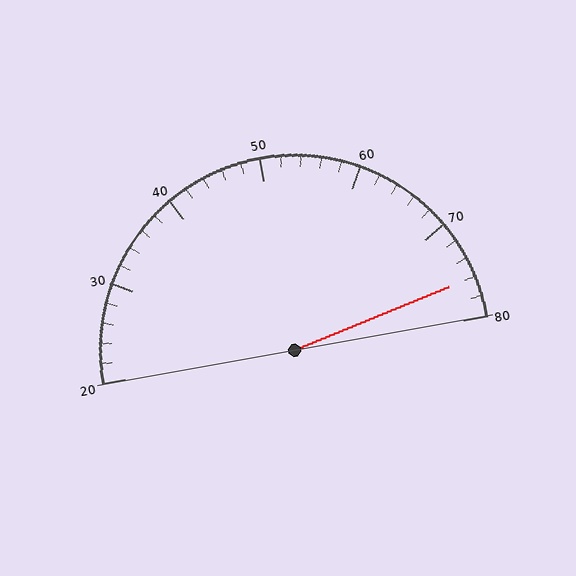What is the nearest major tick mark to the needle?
The nearest major tick mark is 80.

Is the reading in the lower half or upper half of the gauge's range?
The reading is in the upper half of the range (20 to 80).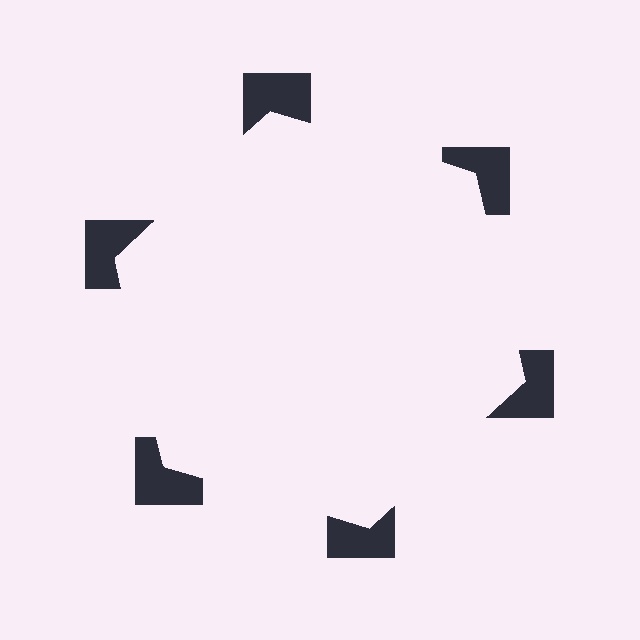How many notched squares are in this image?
There are 6 — one at each vertex of the illusory hexagon.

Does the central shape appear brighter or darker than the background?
It typically appears slightly brighter than the background, even though no actual brightness change is drawn.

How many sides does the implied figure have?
6 sides.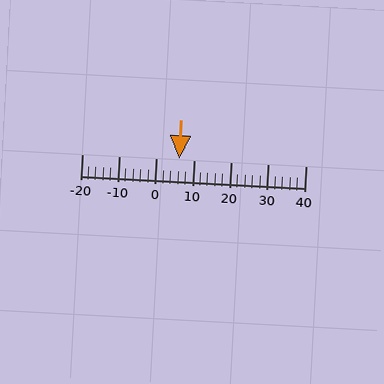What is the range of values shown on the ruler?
The ruler shows values from -20 to 40.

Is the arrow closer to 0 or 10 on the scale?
The arrow is closer to 10.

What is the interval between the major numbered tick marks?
The major tick marks are spaced 10 units apart.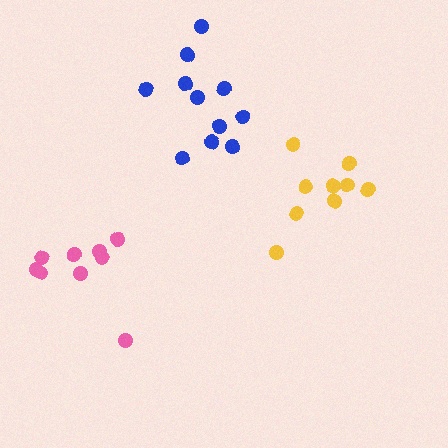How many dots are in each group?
Group 1: 9 dots, Group 2: 9 dots, Group 3: 11 dots (29 total).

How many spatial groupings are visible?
There are 3 spatial groupings.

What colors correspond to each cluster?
The clusters are colored: pink, yellow, blue.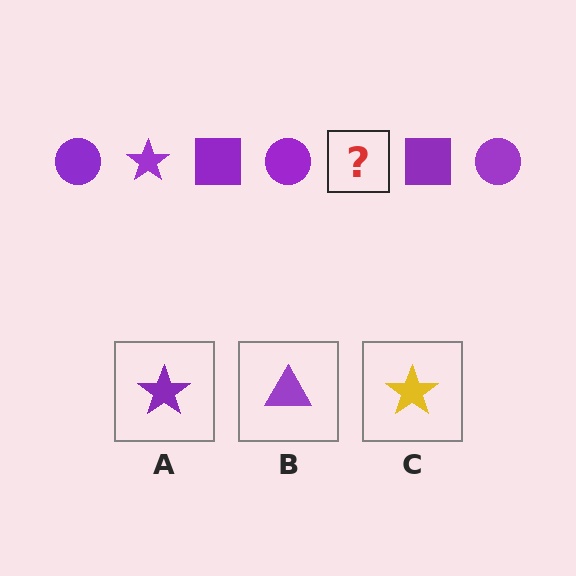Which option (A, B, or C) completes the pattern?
A.